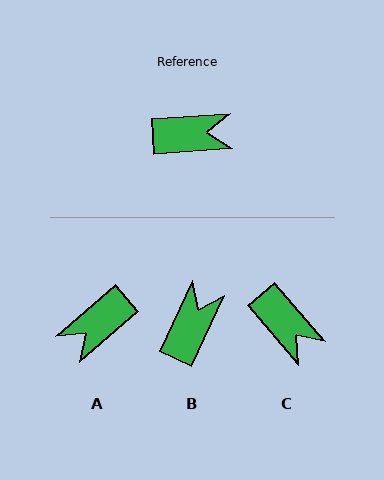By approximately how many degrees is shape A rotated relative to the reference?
Approximately 143 degrees clockwise.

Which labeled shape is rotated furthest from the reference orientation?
A, about 143 degrees away.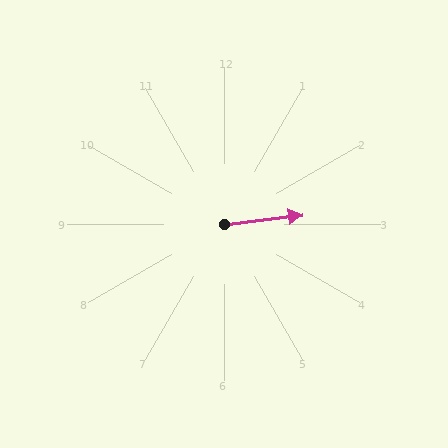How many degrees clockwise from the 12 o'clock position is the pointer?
Approximately 83 degrees.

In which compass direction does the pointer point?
East.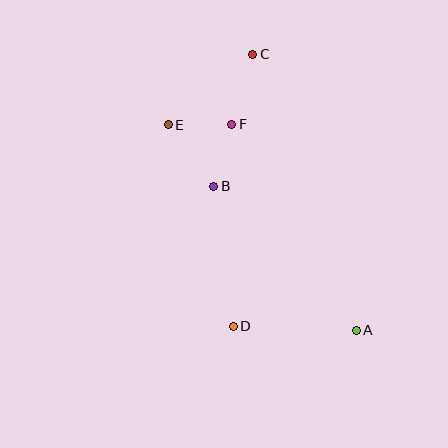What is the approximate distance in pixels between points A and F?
The distance between A and F is approximately 240 pixels.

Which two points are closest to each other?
Points E and F are closest to each other.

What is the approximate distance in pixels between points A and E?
The distance between A and E is approximately 278 pixels.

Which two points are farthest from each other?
Points A and C are farthest from each other.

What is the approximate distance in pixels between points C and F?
The distance between C and F is approximately 73 pixels.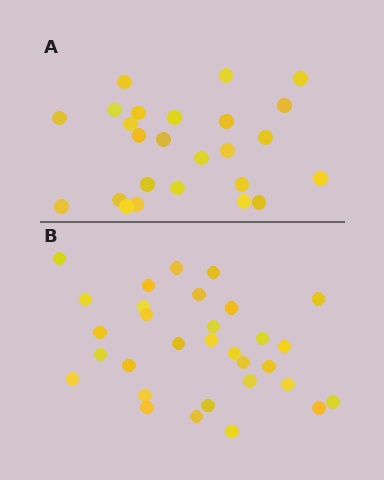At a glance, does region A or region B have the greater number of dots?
Region B (the bottom region) has more dots.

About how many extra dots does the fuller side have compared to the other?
Region B has about 6 more dots than region A.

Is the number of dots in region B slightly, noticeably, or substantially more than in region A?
Region B has only slightly more — the two regions are fairly close. The ratio is roughly 1.2 to 1.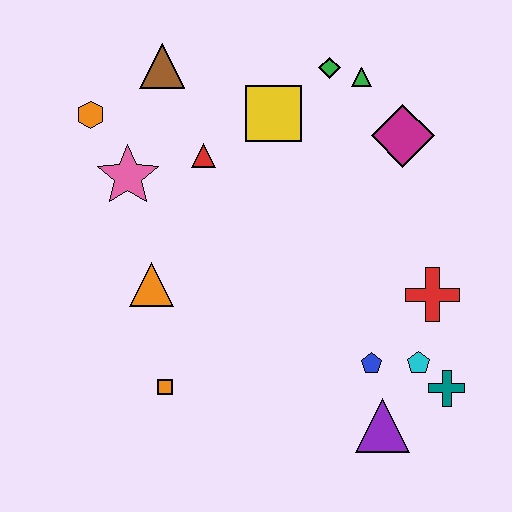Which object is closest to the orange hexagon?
The pink star is closest to the orange hexagon.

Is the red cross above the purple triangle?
Yes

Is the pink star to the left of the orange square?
Yes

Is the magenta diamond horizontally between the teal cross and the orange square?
Yes